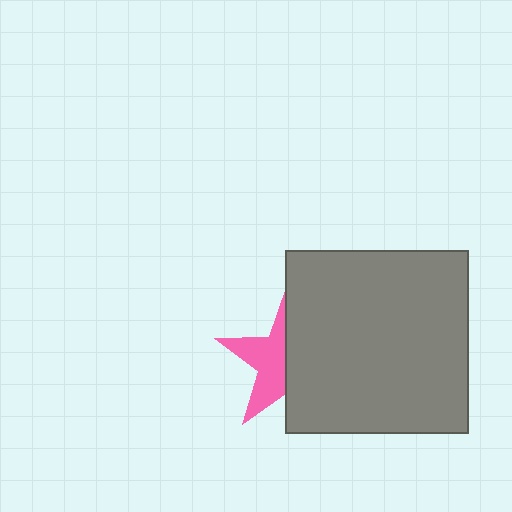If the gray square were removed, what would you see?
You would see the complete pink star.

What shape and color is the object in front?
The object in front is a gray square.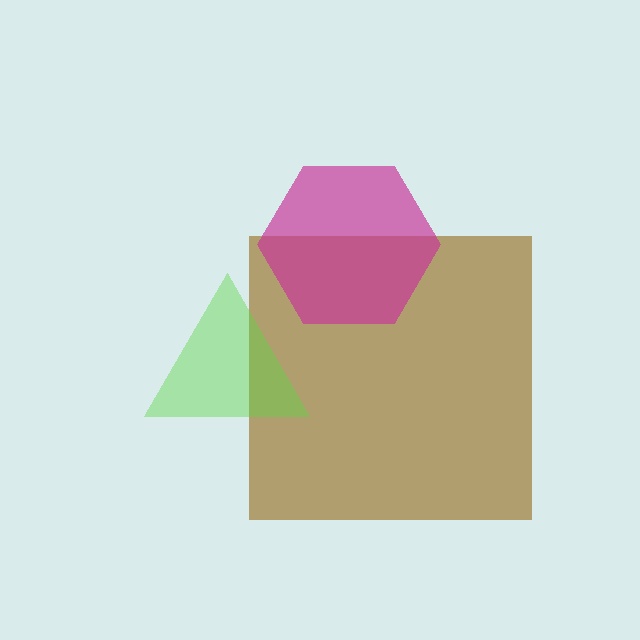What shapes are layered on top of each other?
The layered shapes are: a brown square, a magenta hexagon, a lime triangle.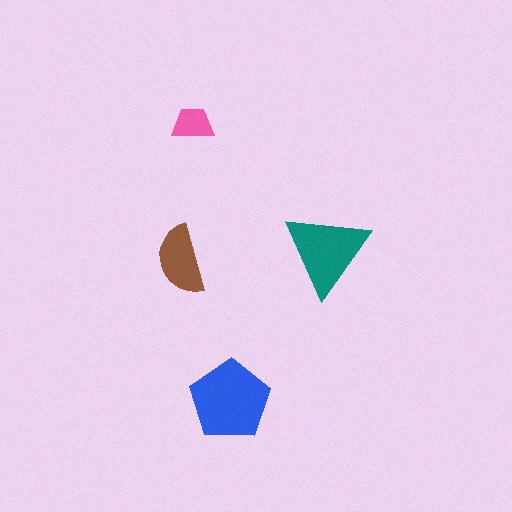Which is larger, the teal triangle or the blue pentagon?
The blue pentagon.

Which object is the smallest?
The pink trapezoid.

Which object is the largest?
The blue pentagon.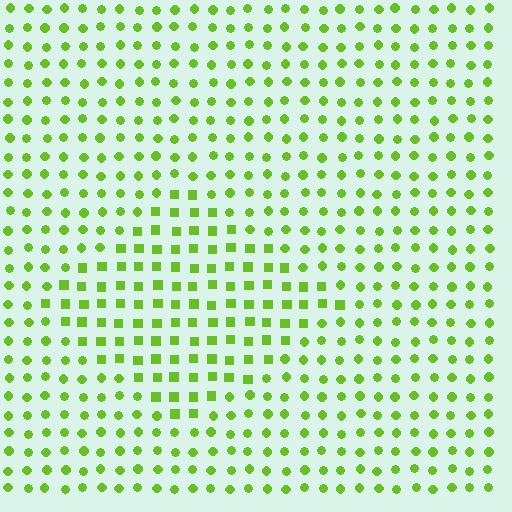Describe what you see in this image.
The image is filled with small lime elements arranged in a uniform grid. A diamond-shaped region contains squares, while the surrounding area contains circles. The boundary is defined purely by the change in element shape.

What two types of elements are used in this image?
The image uses squares inside the diamond region and circles outside it.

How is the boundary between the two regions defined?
The boundary is defined by a change in element shape: squares inside vs. circles outside. All elements share the same color and spacing.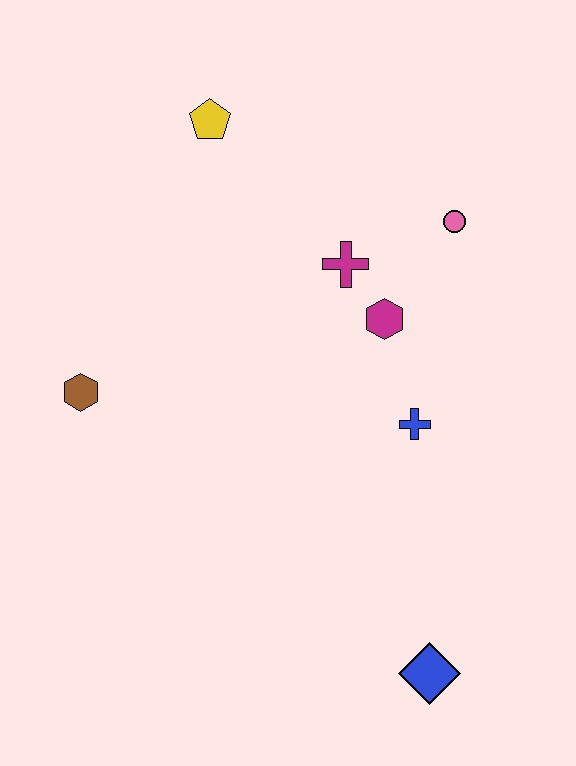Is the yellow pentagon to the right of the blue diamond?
No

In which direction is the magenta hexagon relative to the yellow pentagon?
The magenta hexagon is below the yellow pentagon.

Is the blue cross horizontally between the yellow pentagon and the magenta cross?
No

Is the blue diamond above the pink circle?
No